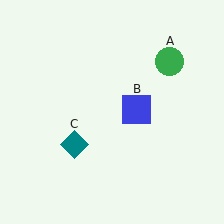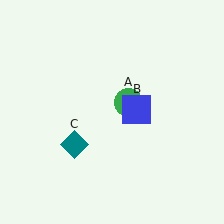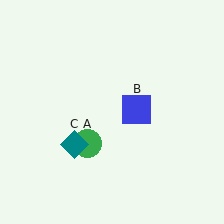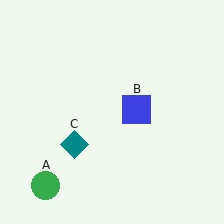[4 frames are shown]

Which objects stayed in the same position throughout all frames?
Blue square (object B) and teal diamond (object C) remained stationary.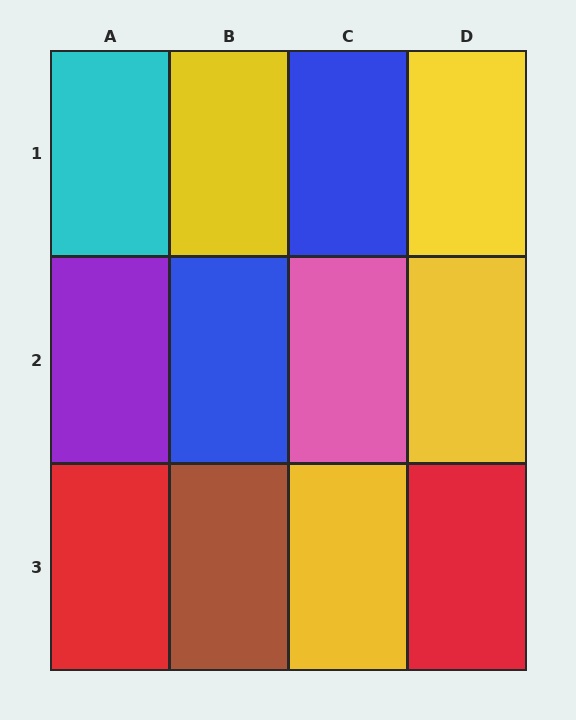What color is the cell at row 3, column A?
Red.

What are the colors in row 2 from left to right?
Purple, blue, pink, yellow.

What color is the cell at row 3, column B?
Brown.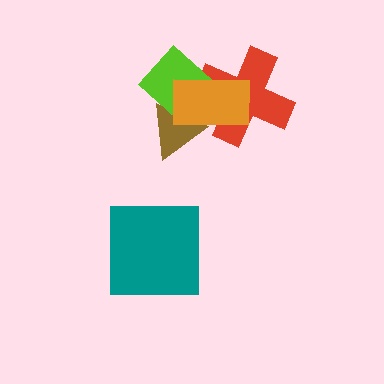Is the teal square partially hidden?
No, no other shape covers it.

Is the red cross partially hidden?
Yes, it is partially covered by another shape.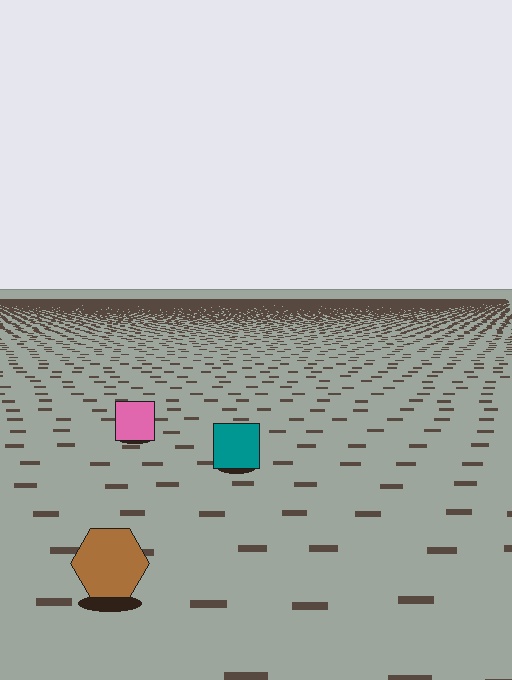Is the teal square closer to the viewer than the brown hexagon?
No. The brown hexagon is closer — you can tell from the texture gradient: the ground texture is coarser near it.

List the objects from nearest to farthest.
From nearest to farthest: the brown hexagon, the teal square, the pink square.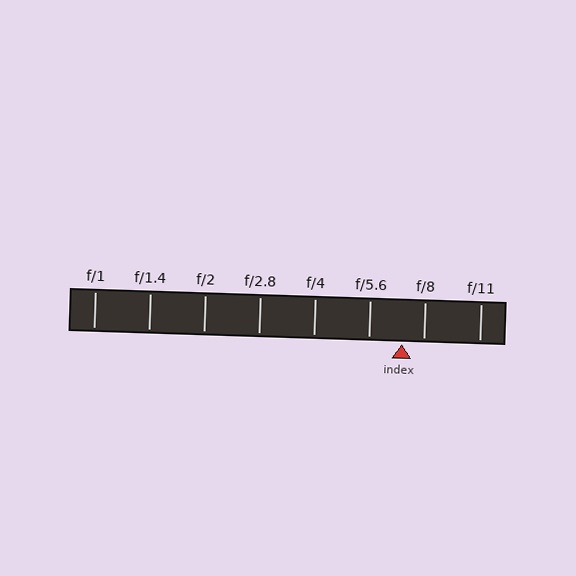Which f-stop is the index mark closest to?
The index mark is closest to f/8.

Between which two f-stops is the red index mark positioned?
The index mark is between f/5.6 and f/8.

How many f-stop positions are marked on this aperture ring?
There are 8 f-stop positions marked.